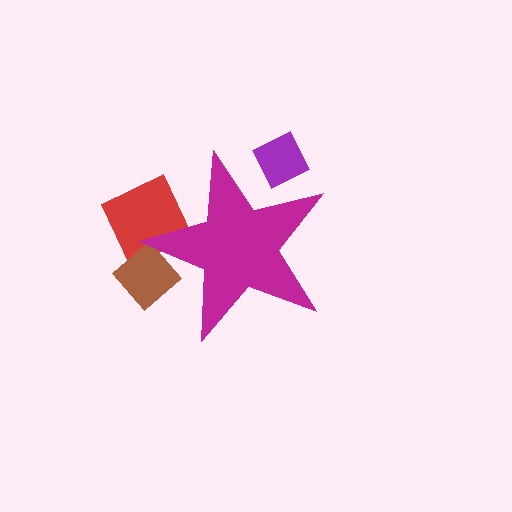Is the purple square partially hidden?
Yes, the purple square is partially hidden behind the magenta star.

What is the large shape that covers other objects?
A magenta star.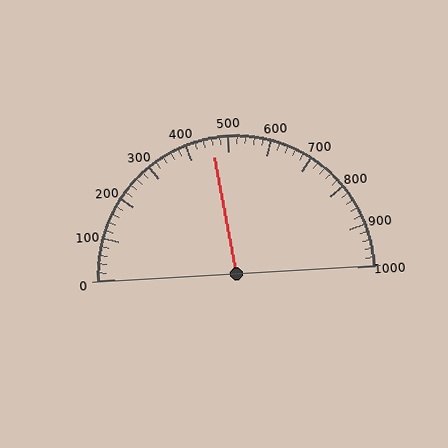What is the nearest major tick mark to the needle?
The nearest major tick mark is 500.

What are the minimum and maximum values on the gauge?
The gauge ranges from 0 to 1000.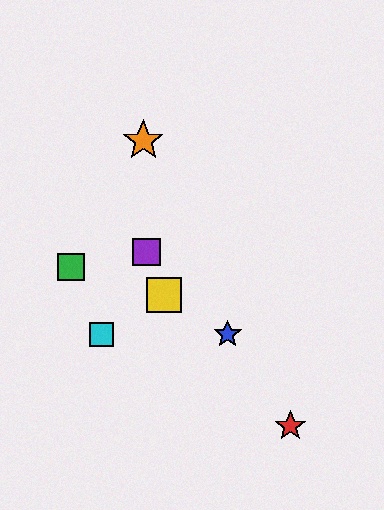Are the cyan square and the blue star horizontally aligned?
Yes, both are at y≈335.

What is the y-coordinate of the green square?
The green square is at y≈267.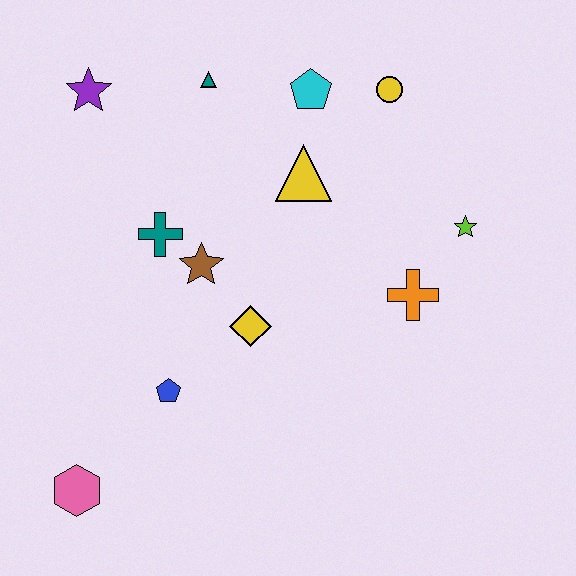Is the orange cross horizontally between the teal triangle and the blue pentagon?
No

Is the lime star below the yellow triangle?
Yes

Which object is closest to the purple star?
The teal triangle is closest to the purple star.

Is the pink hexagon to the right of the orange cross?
No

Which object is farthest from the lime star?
The pink hexagon is farthest from the lime star.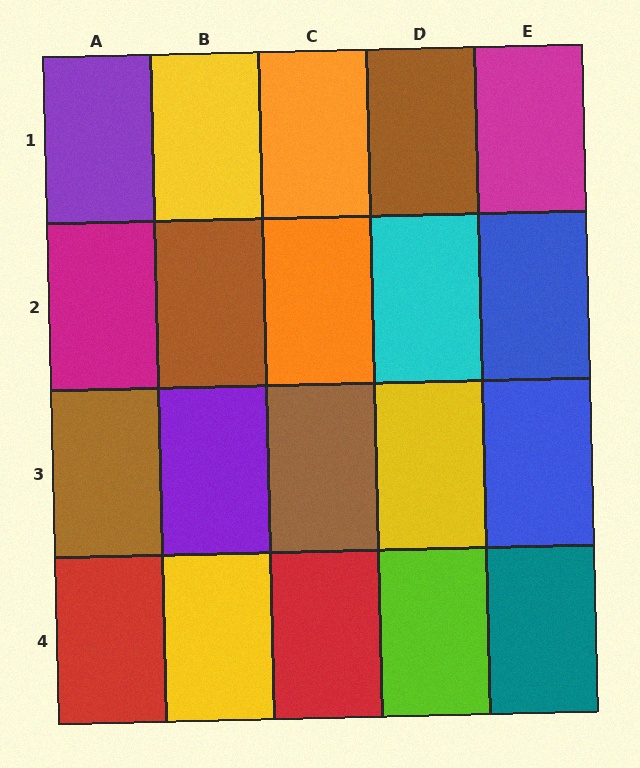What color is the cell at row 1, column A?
Purple.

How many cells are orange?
2 cells are orange.